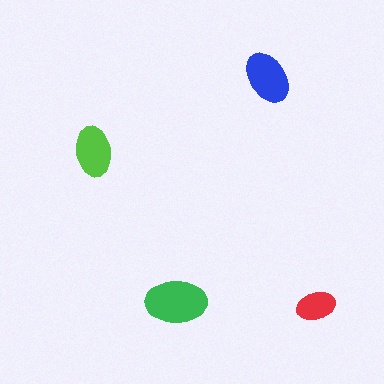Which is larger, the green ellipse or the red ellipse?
The green one.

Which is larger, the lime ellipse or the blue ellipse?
The blue one.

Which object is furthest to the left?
The lime ellipse is leftmost.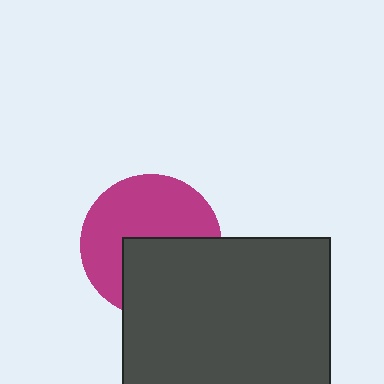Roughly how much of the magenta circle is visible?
About half of it is visible (roughly 58%).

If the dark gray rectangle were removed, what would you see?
You would see the complete magenta circle.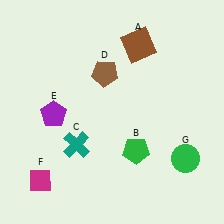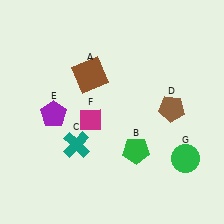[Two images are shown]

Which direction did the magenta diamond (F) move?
The magenta diamond (F) moved up.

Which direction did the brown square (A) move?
The brown square (A) moved left.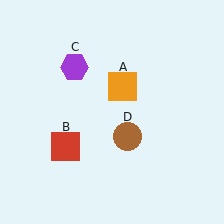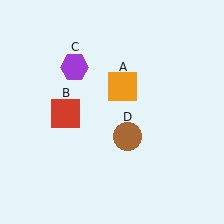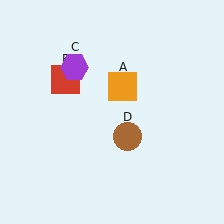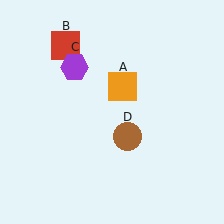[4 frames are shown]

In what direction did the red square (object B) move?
The red square (object B) moved up.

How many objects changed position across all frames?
1 object changed position: red square (object B).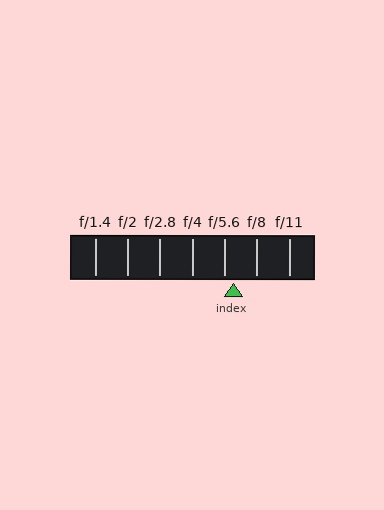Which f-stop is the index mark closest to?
The index mark is closest to f/5.6.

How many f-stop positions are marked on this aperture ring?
There are 7 f-stop positions marked.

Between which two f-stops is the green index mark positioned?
The index mark is between f/5.6 and f/8.